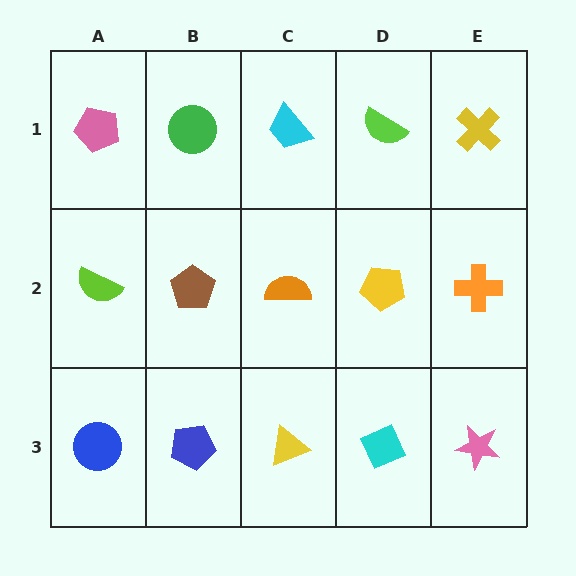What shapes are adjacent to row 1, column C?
An orange semicircle (row 2, column C), a green circle (row 1, column B), a lime semicircle (row 1, column D).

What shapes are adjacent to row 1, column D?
A yellow pentagon (row 2, column D), a cyan trapezoid (row 1, column C), a yellow cross (row 1, column E).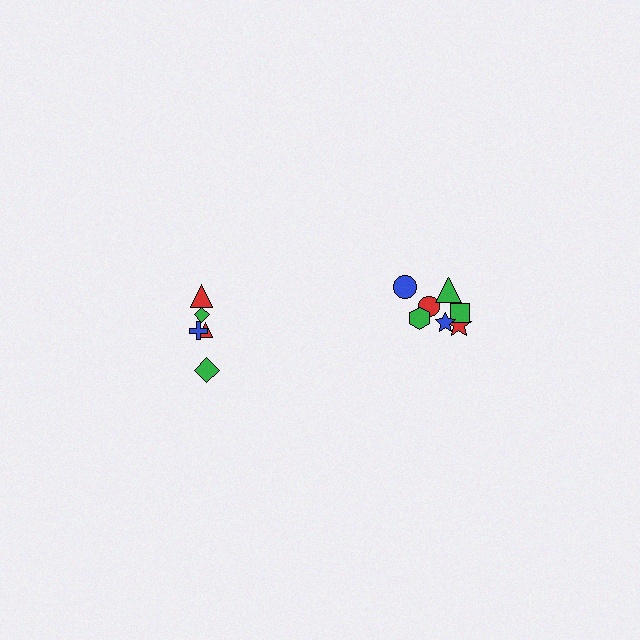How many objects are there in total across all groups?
There are 12 objects.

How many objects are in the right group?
There are 7 objects.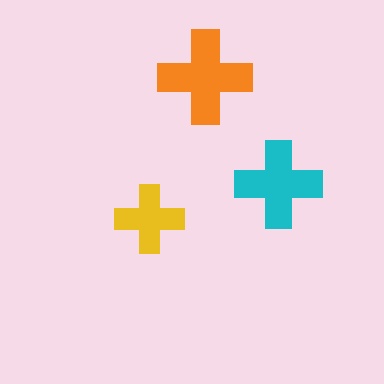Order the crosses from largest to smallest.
the orange one, the cyan one, the yellow one.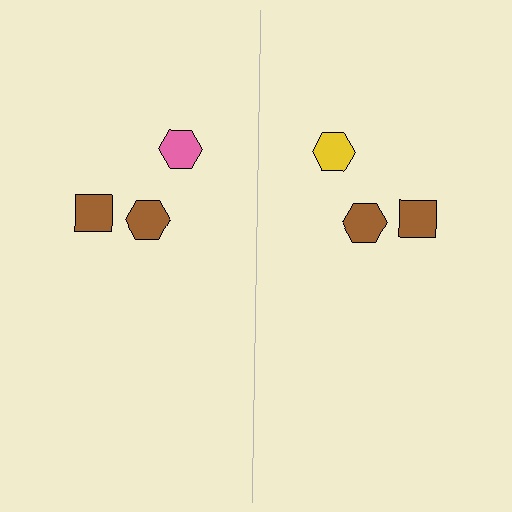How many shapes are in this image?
There are 6 shapes in this image.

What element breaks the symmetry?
The yellow hexagon on the right side breaks the symmetry — its mirror counterpart is pink.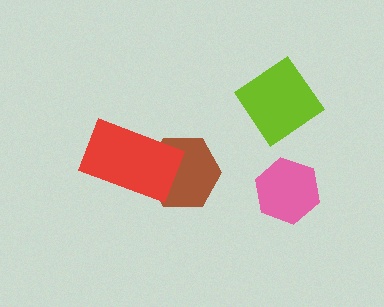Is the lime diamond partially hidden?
No, no other shape covers it.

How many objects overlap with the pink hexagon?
0 objects overlap with the pink hexagon.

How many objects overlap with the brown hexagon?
1 object overlaps with the brown hexagon.